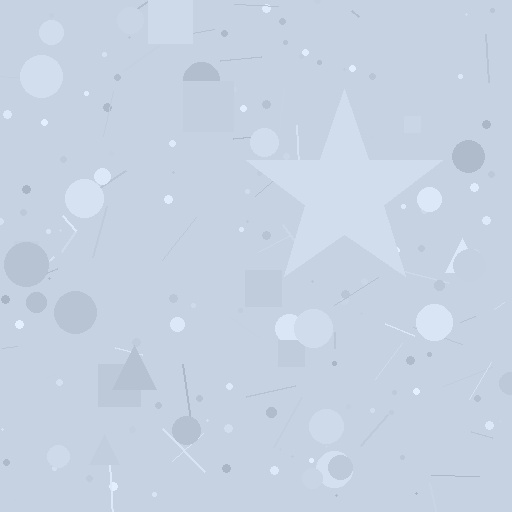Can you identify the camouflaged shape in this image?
The camouflaged shape is a star.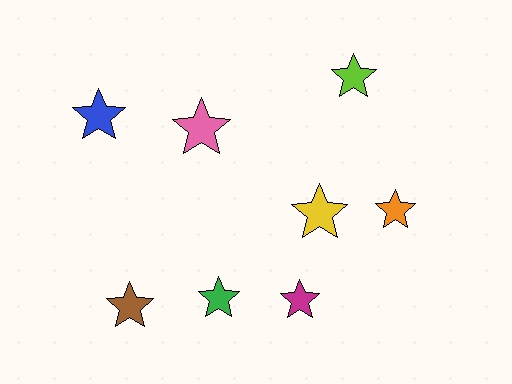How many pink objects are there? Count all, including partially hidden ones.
There is 1 pink object.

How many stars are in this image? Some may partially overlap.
There are 8 stars.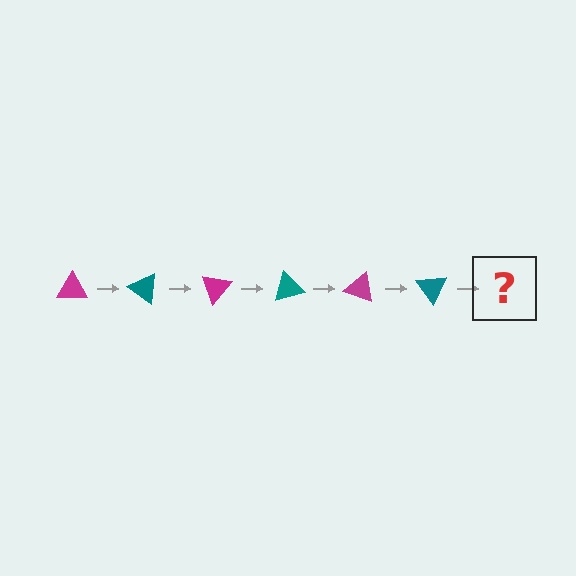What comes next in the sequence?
The next element should be a magenta triangle, rotated 210 degrees from the start.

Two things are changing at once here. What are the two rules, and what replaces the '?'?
The two rules are that it rotates 35 degrees each step and the color cycles through magenta and teal. The '?' should be a magenta triangle, rotated 210 degrees from the start.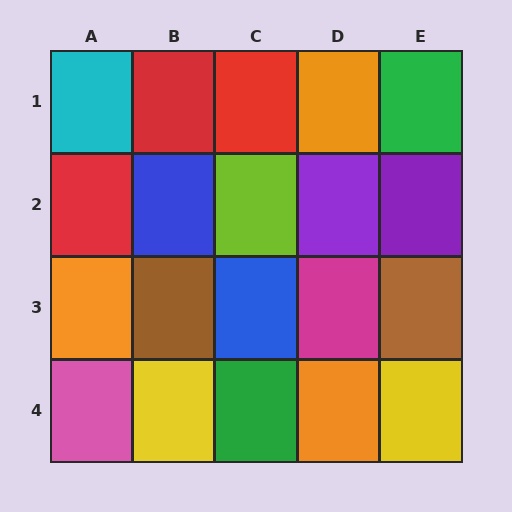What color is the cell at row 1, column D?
Orange.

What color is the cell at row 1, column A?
Cyan.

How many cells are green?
2 cells are green.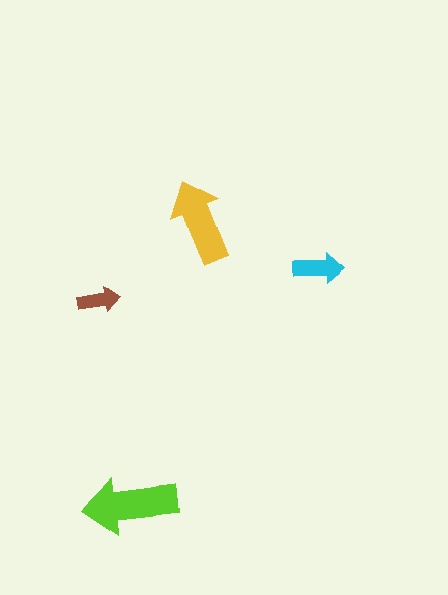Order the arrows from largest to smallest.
the lime one, the yellow one, the cyan one, the brown one.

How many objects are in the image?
There are 4 objects in the image.